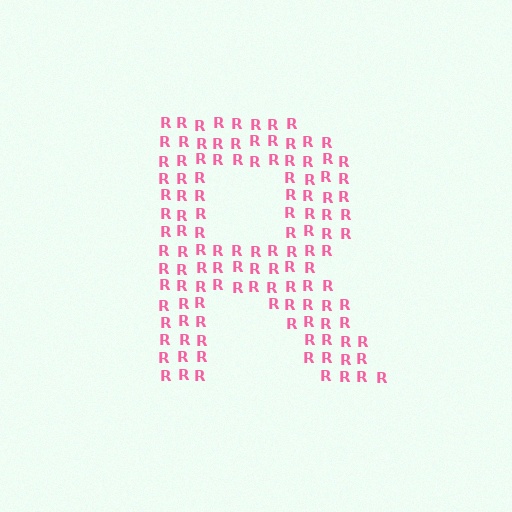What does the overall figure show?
The overall figure shows the letter R.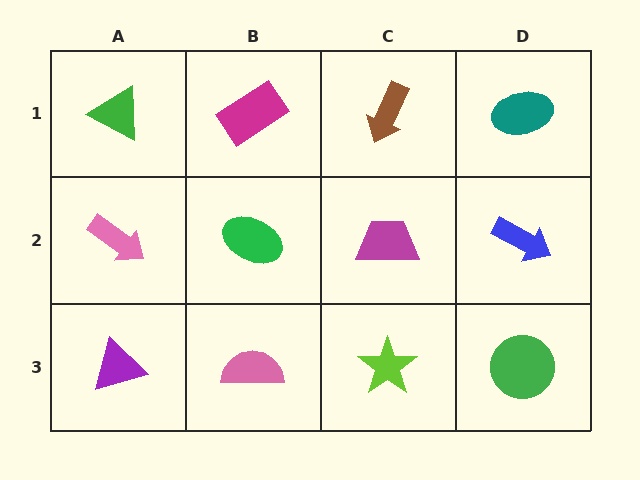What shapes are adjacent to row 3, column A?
A pink arrow (row 2, column A), a pink semicircle (row 3, column B).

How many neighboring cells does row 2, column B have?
4.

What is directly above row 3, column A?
A pink arrow.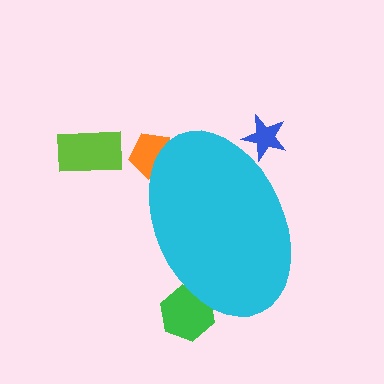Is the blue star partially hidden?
Yes, the blue star is partially hidden behind the cyan ellipse.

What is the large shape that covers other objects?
A cyan ellipse.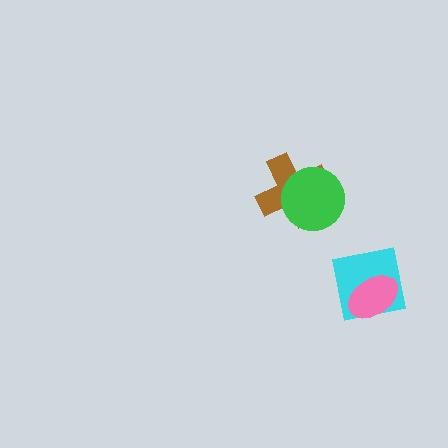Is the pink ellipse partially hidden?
No, no other shape covers it.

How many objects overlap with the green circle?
1 object overlaps with the green circle.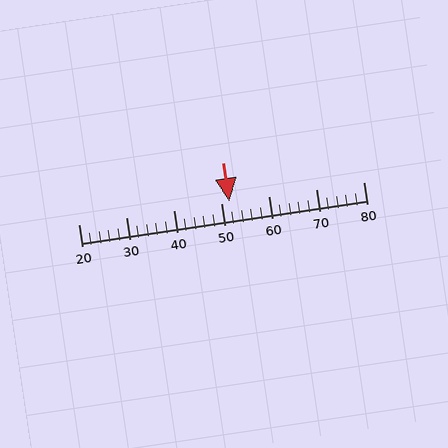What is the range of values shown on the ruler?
The ruler shows values from 20 to 80.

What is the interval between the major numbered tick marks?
The major tick marks are spaced 10 units apart.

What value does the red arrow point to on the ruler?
The red arrow points to approximately 52.